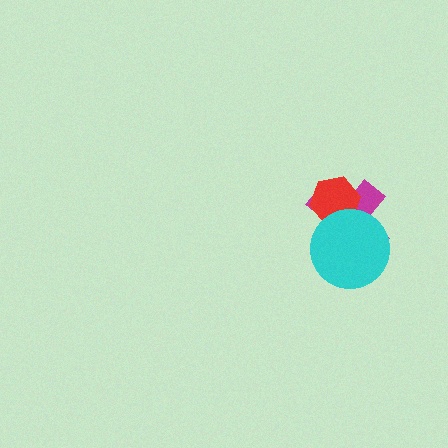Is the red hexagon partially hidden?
Yes, it is partially covered by another shape.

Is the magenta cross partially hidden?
Yes, it is partially covered by another shape.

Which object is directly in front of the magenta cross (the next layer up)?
The red hexagon is directly in front of the magenta cross.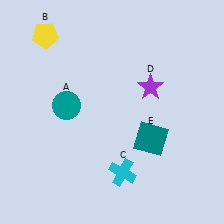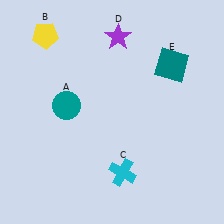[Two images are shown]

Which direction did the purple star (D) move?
The purple star (D) moved up.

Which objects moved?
The objects that moved are: the purple star (D), the teal square (E).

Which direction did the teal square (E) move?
The teal square (E) moved up.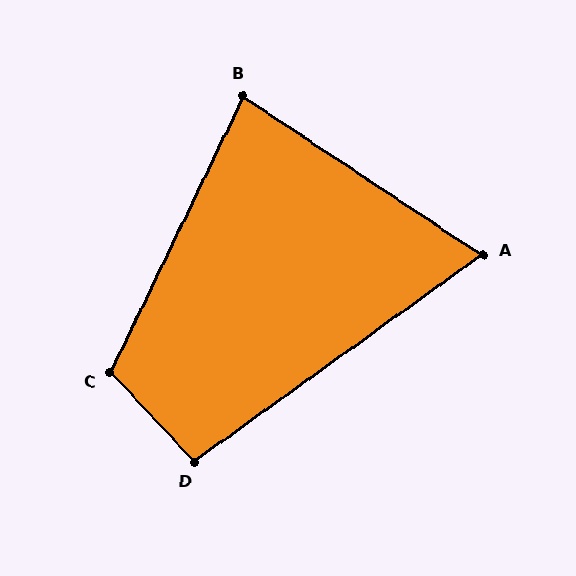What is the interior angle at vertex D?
Approximately 98 degrees (obtuse).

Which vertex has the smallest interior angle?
A, at approximately 69 degrees.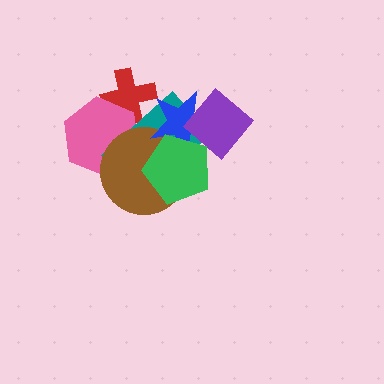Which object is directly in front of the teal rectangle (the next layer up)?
The brown circle is directly in front of the teal rectangle.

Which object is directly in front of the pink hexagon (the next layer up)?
The teal rectangle is directly in front of the pink hexagon.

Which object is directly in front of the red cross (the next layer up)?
The pink hexagon is directly in front of the red cross.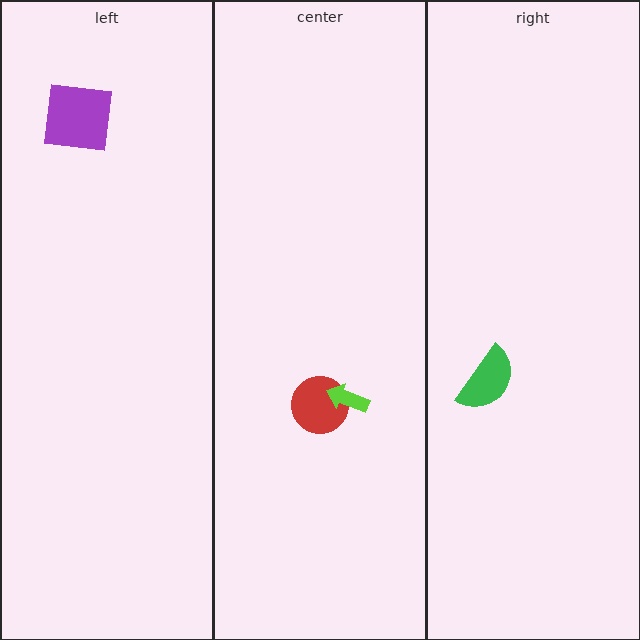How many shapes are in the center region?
2.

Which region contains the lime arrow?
The center region.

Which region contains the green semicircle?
The right region.